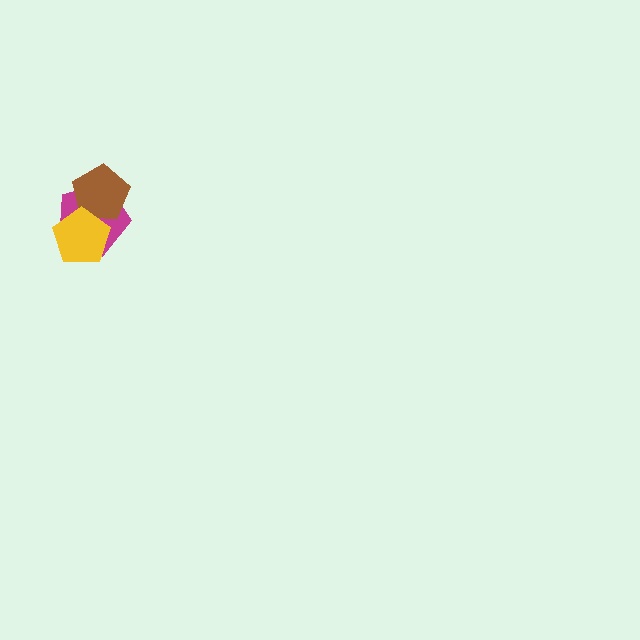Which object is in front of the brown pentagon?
The yellow pentagon is in front of the brown pentagon.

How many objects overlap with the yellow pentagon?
2 objects overlap with the yellow pentagon.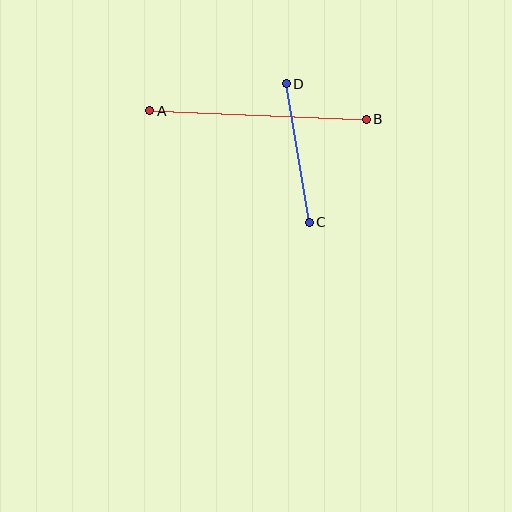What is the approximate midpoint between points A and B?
The midpoint is at approximately (258, 115) pixels.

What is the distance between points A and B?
The distance is approximately 217 pixels.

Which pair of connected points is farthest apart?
Points A and B are farthest apart.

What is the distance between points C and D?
The distance is approximately 140 pixels.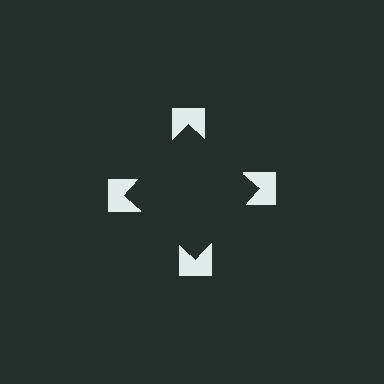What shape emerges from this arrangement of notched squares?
An illusory square — its edges are inferred from the aligned wedge cuts in the notched squares, not physically drawn.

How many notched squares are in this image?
There are 4 — one at each vertex of the illusory square.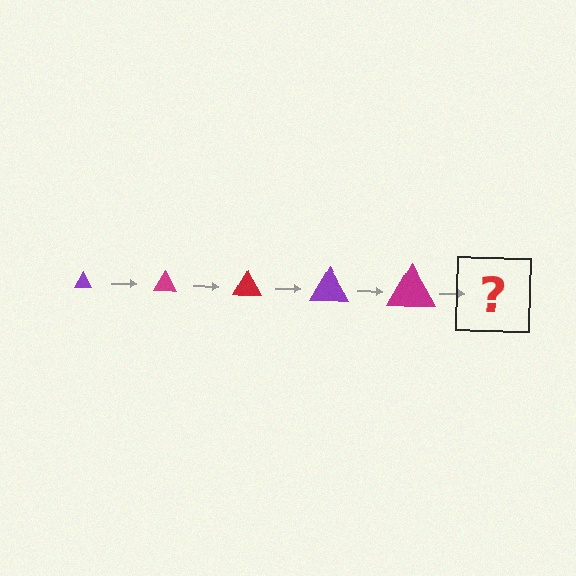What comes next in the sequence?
The next element should be a red triangle, larger than the previous one.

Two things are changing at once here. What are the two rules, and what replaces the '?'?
The two rules are that the triangle grows larger each step and the color cycles through purple, magenta, and red. The '?' should be a red triangle, larger than the previous one.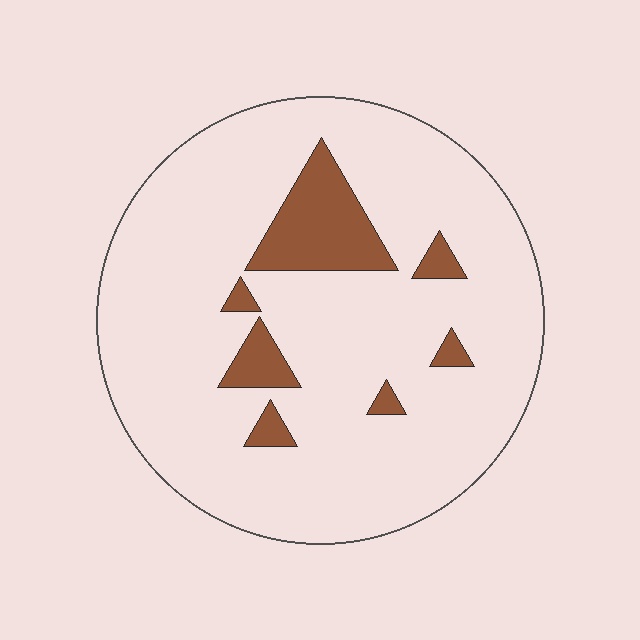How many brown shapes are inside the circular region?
7.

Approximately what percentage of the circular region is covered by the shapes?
Approximately 10%.